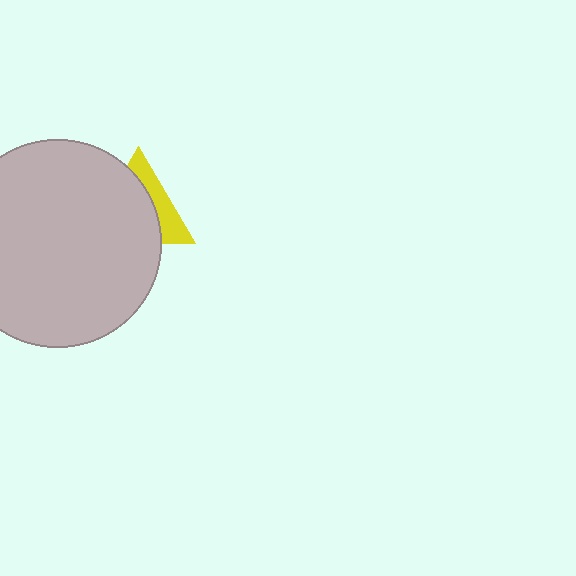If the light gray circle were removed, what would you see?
You would see the complete yellow triangle.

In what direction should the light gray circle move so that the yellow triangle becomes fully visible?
The light gray circle should move left. That is the shortest direction to clear the overlap and leave the yellow triangle fully visible.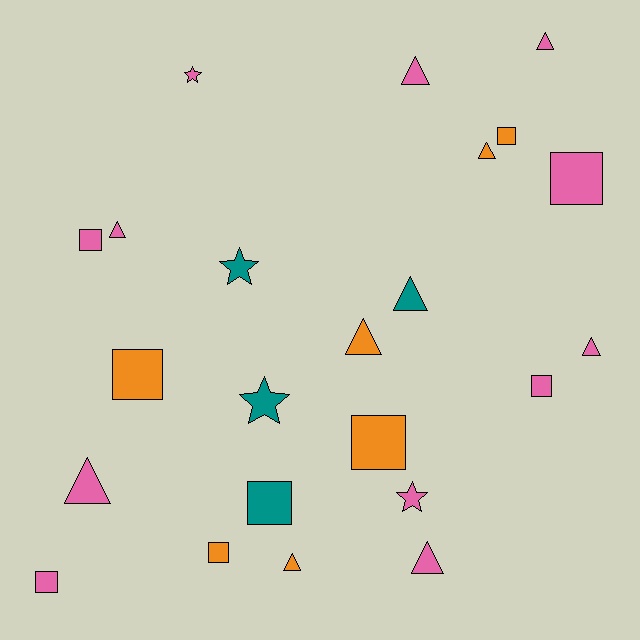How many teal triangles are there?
There is 1 teal triangle.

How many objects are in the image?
There are 23 objects.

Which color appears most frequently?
Pink, with 12 objects.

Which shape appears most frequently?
Triangle, with 10 objects.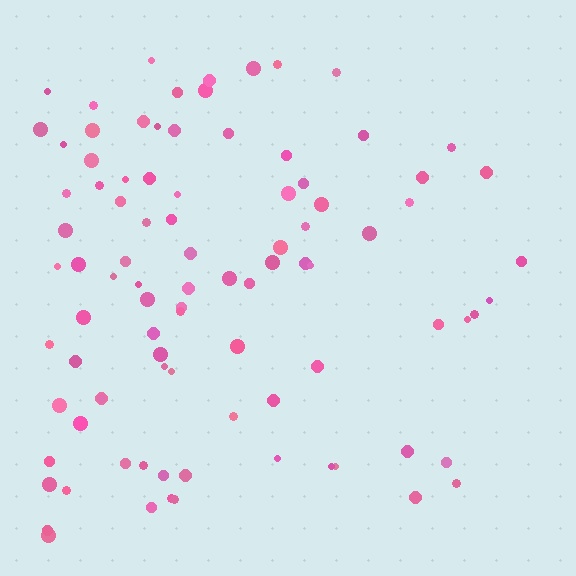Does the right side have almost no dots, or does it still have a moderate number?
Still a moderate number, just noticeably fewer than the left.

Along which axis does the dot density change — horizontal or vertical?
Horizontal.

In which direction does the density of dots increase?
From right to left, with the left side densest.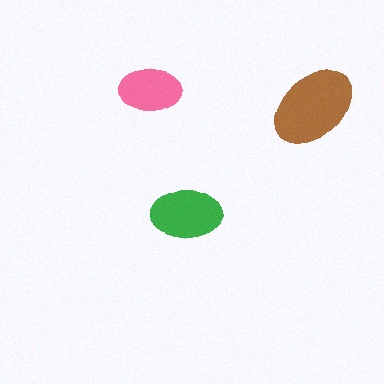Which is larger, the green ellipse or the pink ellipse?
The green one.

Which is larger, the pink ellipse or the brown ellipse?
The brown one.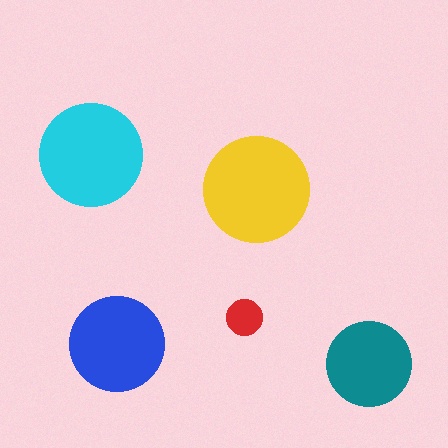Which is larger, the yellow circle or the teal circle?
The yellow one.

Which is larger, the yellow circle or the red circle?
The yellow one.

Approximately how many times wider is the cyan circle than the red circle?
About 3 times wider.